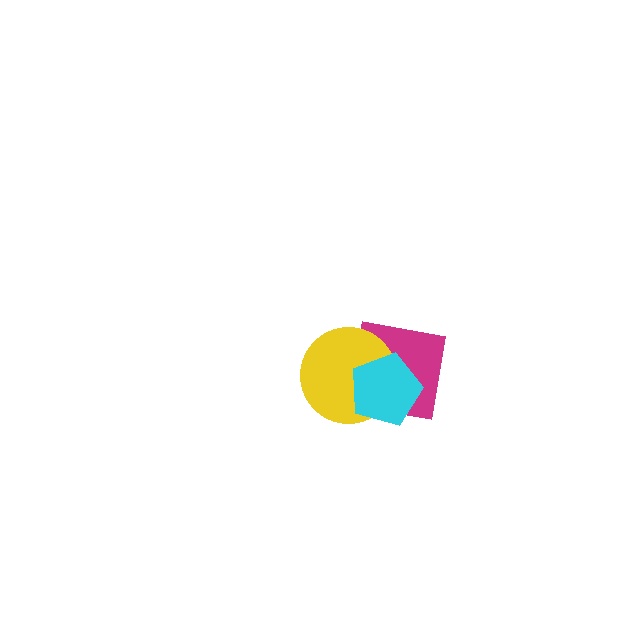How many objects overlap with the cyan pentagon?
2 objects overlap with the cyan pentagon.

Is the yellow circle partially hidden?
Yes, it is partially covered by another shape.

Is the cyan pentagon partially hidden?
No, no other shape covers it.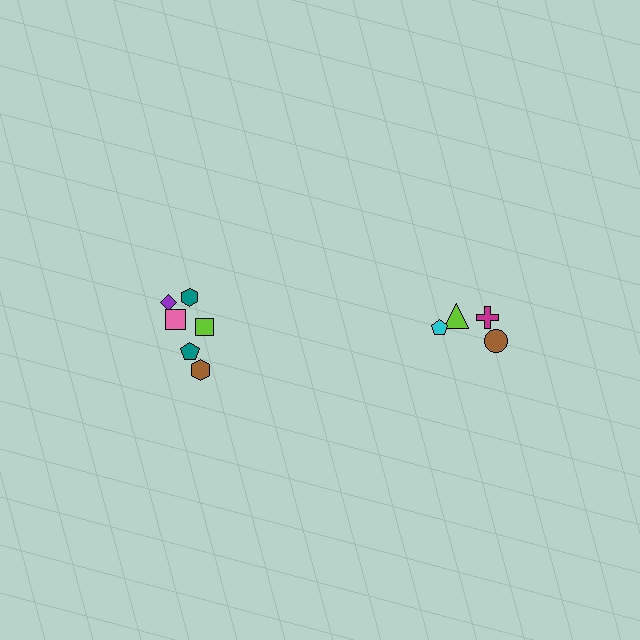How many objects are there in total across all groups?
There are 10 objects.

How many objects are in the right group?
There are 4 objects.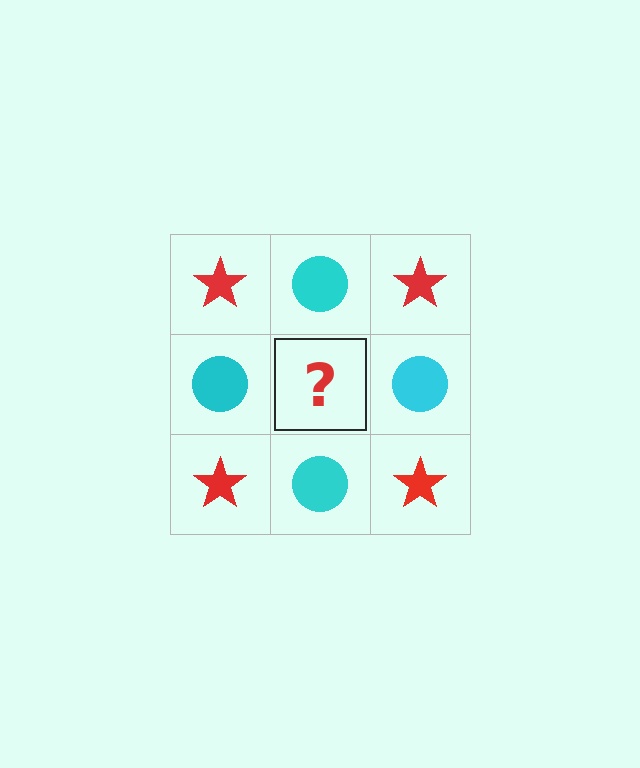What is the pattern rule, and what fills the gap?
The rule is that it alternates red star and cyan circle in a checkerboard pattern. The gap should be filled with a red star.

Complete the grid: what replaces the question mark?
The question mark should be replaced with a red star.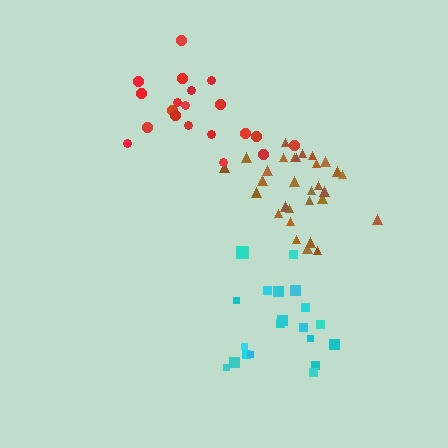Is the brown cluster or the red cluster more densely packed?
Brown.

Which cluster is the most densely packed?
Brown.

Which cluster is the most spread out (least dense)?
Red.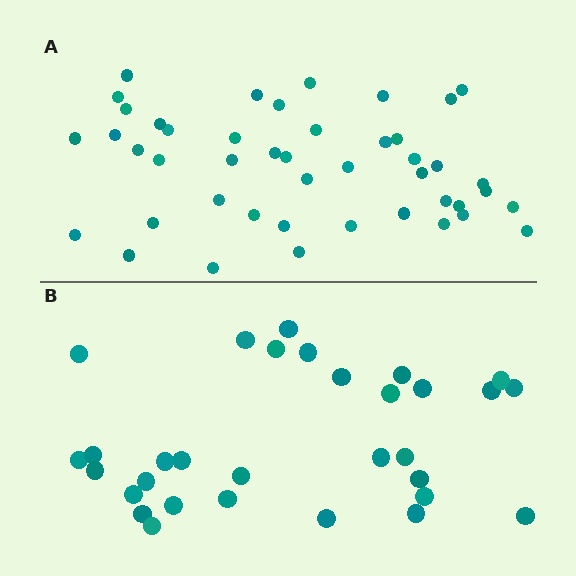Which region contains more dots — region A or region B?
Region A (the top region) has more dots.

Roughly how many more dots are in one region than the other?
Region A has approximately 15 more dots than region B.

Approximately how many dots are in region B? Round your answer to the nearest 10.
About 30 dots. (The exact count is 31, which rounds to 30.)